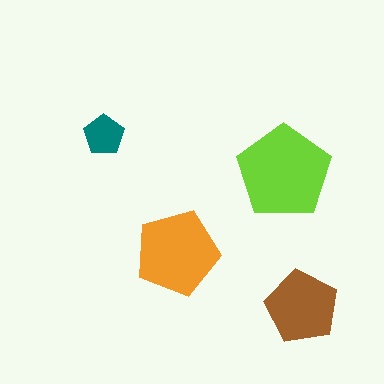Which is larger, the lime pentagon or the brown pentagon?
The lime one.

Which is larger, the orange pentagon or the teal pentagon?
The orange one.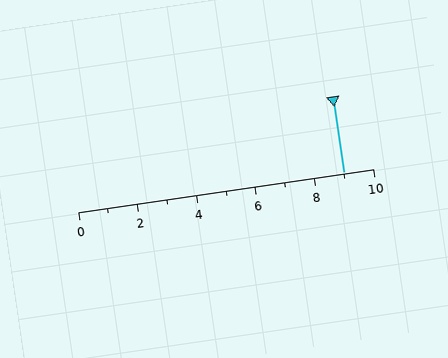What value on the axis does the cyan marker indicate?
The marker indicates approximately 9.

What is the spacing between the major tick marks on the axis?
The major ticks are spaced 2 apart.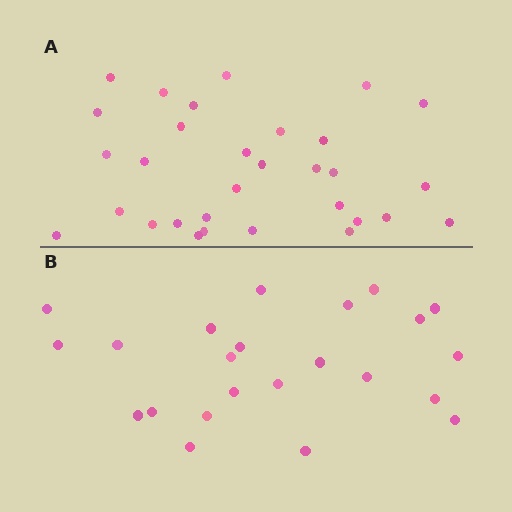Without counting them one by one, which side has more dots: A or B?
Region A (the top region) has more dots.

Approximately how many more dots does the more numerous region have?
Region A has roughly 8 or so more dots than region B.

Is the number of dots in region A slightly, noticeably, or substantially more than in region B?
Region A has noticeably more, but not dramatically so. The ratio is roughly 1.3 to 1.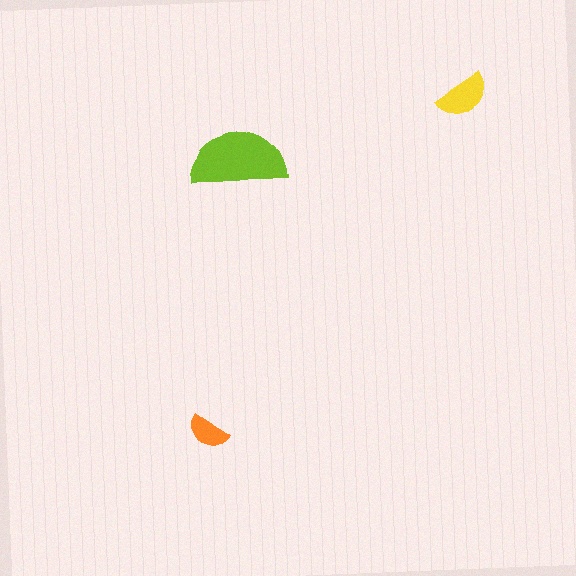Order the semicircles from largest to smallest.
the lime one, the yellow one, the orange one.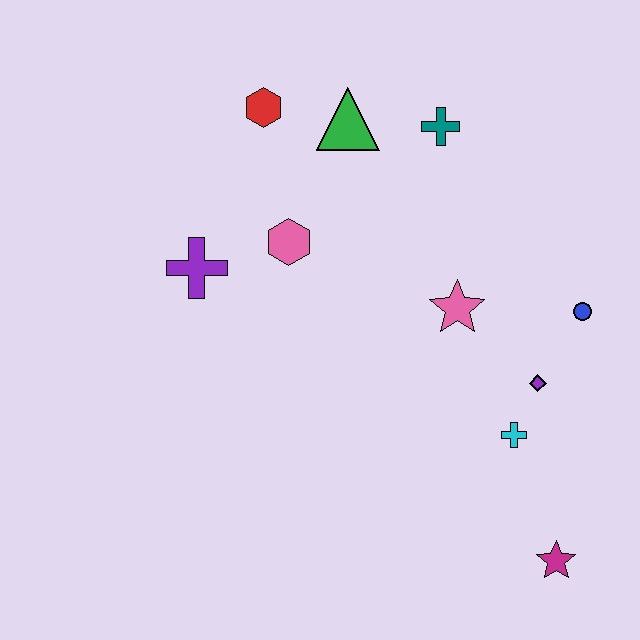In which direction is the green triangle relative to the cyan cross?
The green triangle is above the cyan cross.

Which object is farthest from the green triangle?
The magenta star is farthest from the green triangle.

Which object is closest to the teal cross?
The green triangle is closest to the teal cross.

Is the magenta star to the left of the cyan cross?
No